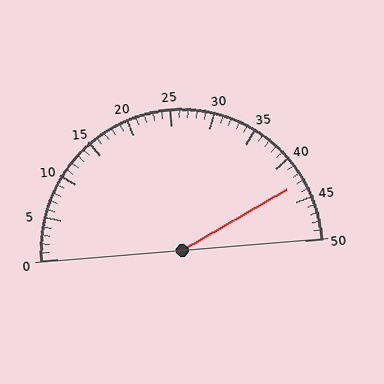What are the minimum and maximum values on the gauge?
The gauge ranges from 0 to 50.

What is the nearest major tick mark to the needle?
The nearest major tick mark is 45.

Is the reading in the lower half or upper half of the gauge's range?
The reading is in the upper half of the range (0 to 50).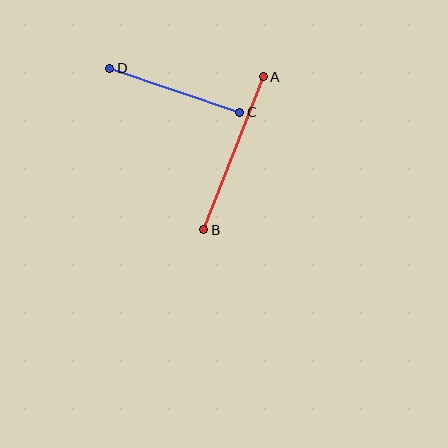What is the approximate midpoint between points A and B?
The midpoint is at approximately (233, 153) pixels.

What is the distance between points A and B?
The distance is approximately 164 pixels.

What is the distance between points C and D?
The distance is approximately 137 pixels.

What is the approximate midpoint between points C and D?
The midpoint is at approximately (175, 90) pixels.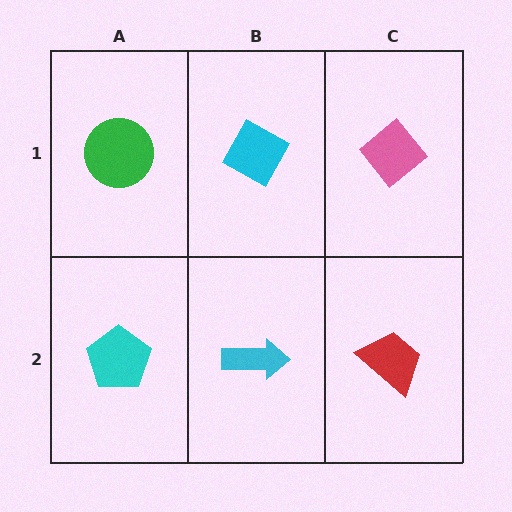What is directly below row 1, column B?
A cyan arrow.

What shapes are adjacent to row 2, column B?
A cyan diamond (row 1, column B), a cyan pentagon (row 2, column A), a red trapezoid (row 2, column C).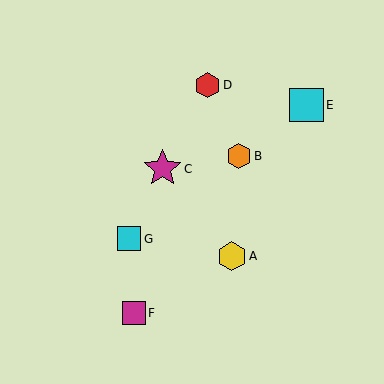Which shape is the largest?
The magenta star (labeled C) is the largest.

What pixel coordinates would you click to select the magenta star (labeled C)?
Click at (162, 169) to select the magenta star C.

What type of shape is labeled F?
Shape F is a magenta square.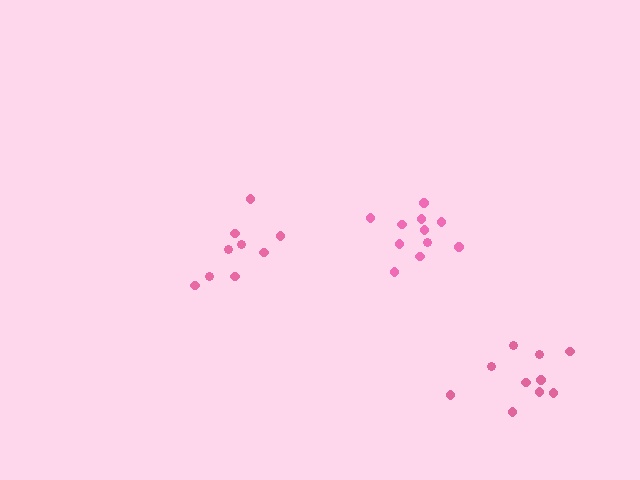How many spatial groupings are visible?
There are 3 spatial groupings.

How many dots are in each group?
Group 1: 11 dots, Group 2: 9 dots, Group 3: 10 dots (30 total).